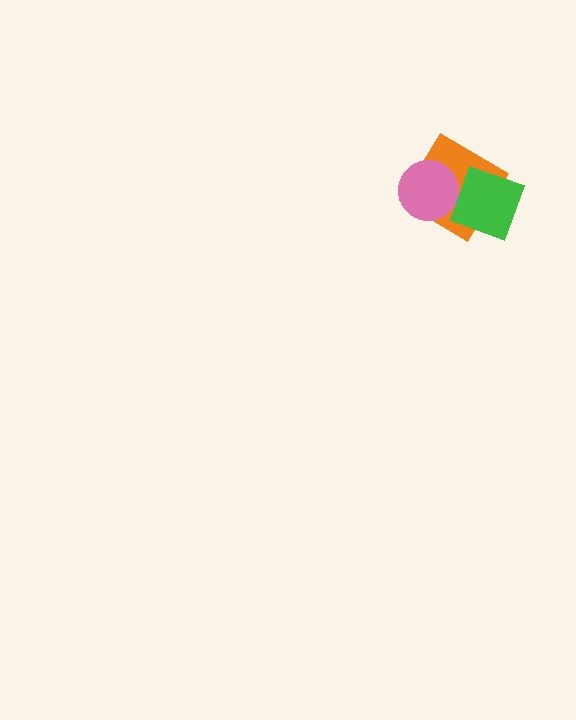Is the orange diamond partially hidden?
Yes, it is partially covered by another shape.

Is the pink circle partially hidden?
Yes, it is partially covered by another shape.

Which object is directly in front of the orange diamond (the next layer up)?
The pink circle is directly in front of the orange diamond.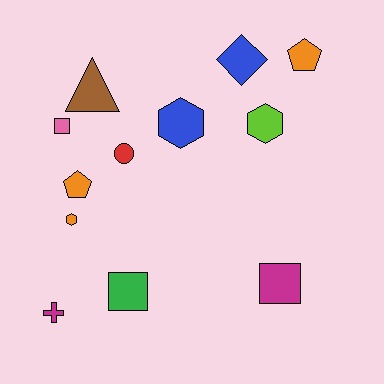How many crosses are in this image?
There is 1 cross.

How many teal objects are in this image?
There are no teal objects.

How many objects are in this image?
There are 12 objects.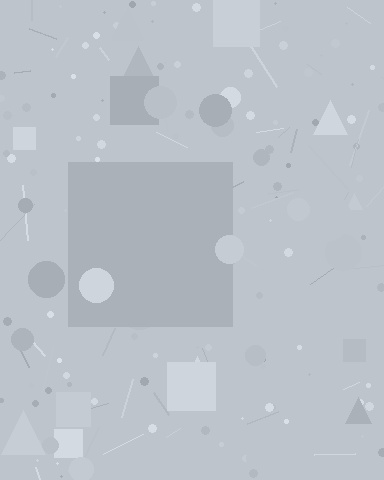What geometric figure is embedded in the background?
A square is embedded in the background.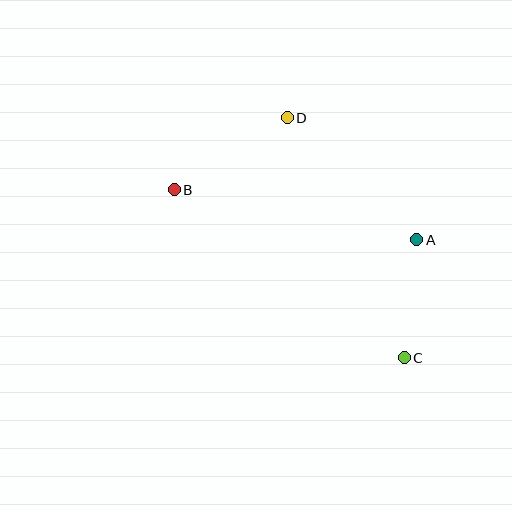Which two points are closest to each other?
Points A and C are closest to each other.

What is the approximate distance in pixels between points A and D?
The distance between A and D is approximately 178 pixels.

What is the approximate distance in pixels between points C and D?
The distance between C and D is approximately 267 pixels.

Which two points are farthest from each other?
Points B and C are farthest from each other.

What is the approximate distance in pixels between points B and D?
The distance between B and D is approximately 134 pixels.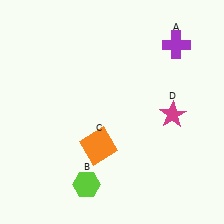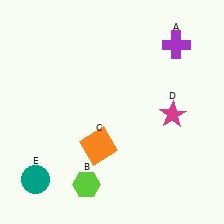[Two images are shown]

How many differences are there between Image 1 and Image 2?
There is 1 difference between the two images.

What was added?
A teal circle (E) was added in Image 2.